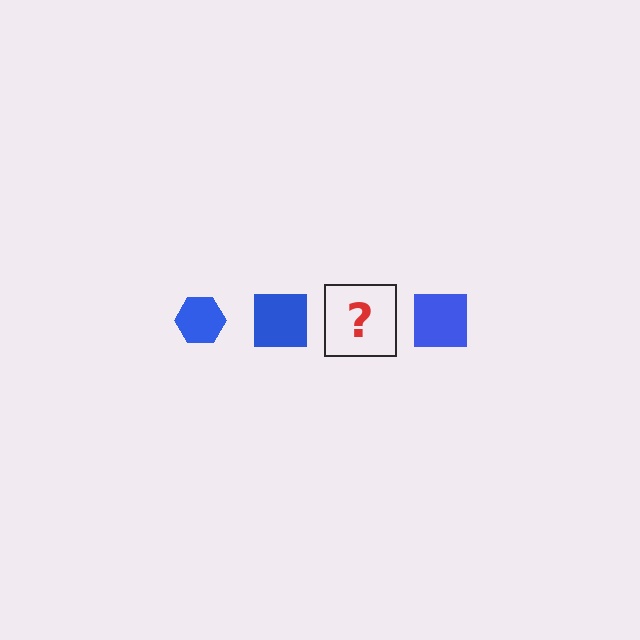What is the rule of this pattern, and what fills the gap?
The rule is that the pattern cycles through hexagon, square shapes in blue. The gap should be filled with a blue hexagon.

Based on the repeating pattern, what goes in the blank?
The blank should be a blue hexagon.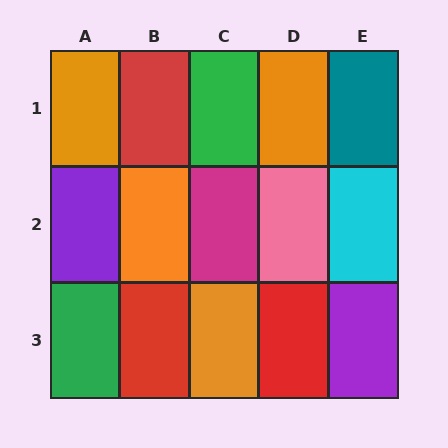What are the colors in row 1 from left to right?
Orange, red, green, orange, teal.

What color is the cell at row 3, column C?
Orange.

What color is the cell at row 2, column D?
Pink.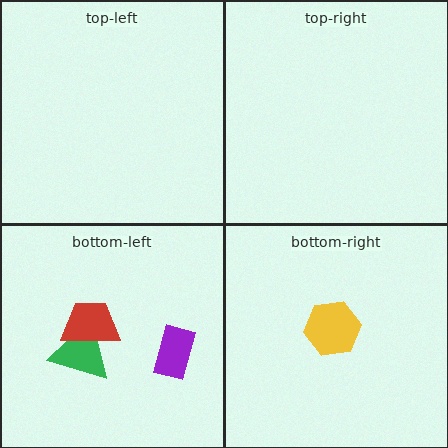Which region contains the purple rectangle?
The bottom-left region.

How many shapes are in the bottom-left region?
3.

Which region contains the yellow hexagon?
The bottom-right region.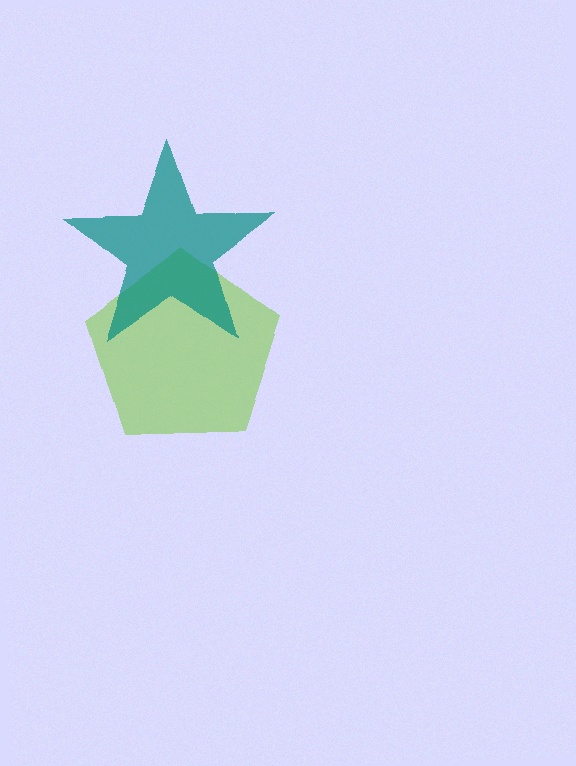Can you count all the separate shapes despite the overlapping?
Yes, there are 2 separate shapes.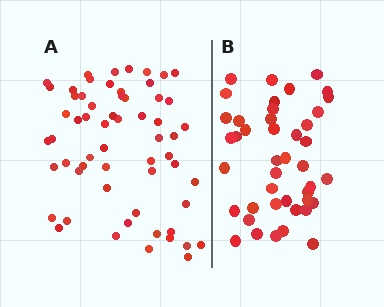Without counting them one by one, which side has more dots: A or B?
Region A (the left region) has more dots.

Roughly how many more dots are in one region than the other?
Region A has approximately 15 more dots than region B.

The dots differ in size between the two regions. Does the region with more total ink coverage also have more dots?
No. Region B has more total ink coverage because its dots are larger, but region A actually contains more individual dots. Total area can be misleading — the number of items is what matters here.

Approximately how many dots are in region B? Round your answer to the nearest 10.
About 40 dots. (The exact count is 43, which rounds to 40.)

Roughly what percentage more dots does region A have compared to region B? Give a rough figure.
About 40% more.